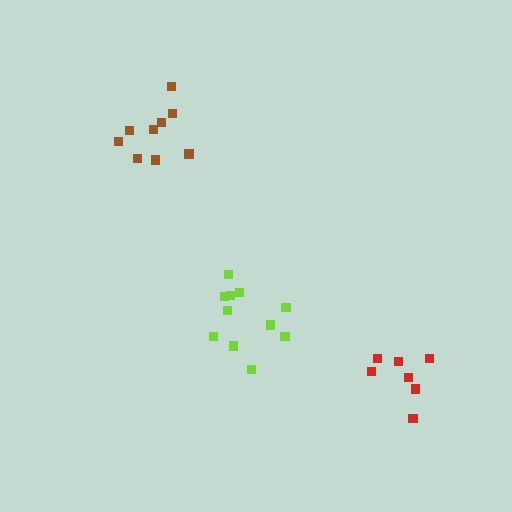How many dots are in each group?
Group 1: 11 dots, Group 2: 9 dots, Group 3: 7 dots (27 total).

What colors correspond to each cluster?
The clusters are colored: lime, brown, red.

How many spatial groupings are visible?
There are 3 spatial groupings.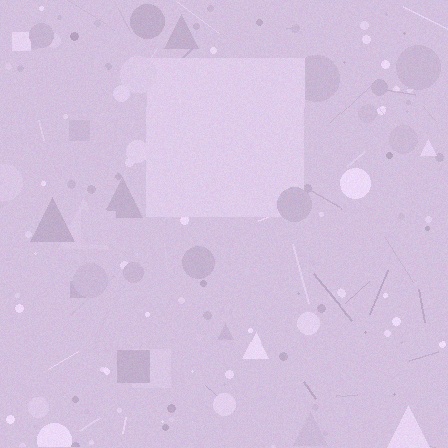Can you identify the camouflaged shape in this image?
The camouflaged shape is a square.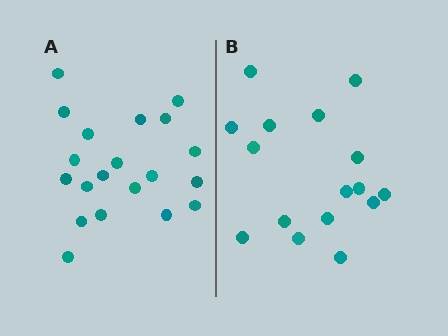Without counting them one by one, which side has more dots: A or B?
Region A (the left region) has more dots.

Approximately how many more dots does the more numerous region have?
Region A has about 4 more dots than region B.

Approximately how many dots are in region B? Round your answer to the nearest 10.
About 20 dots. (The exact count is 16, which rounds to 20.)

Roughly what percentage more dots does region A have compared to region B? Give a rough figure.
About 25% more.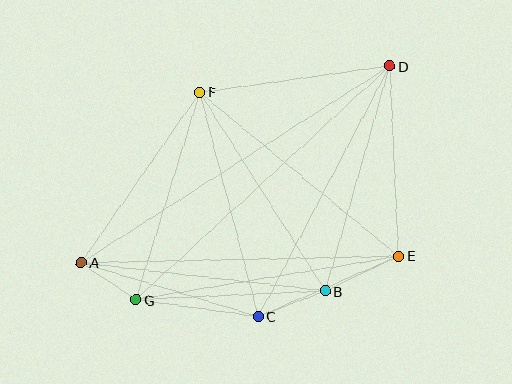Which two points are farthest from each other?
Points A and D are farthest from each other.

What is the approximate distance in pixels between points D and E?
The distance between D and E is approximately 190 pixels.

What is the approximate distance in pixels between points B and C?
The distance between B and C is approximately 72 pixels.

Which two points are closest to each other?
Points A and G are closest to each other.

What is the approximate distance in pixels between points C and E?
The distance between C and E is approximately 153 pixels.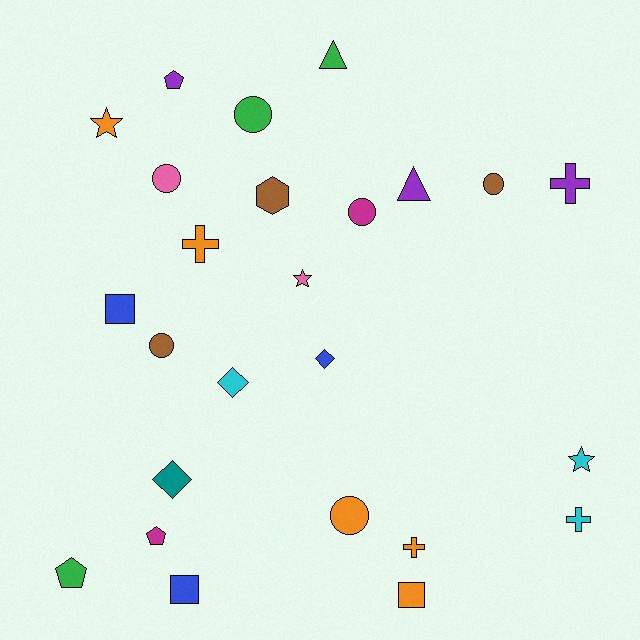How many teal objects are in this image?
There is 1 teal object.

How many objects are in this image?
There are 25 objects.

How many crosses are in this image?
There are 4 crosses.